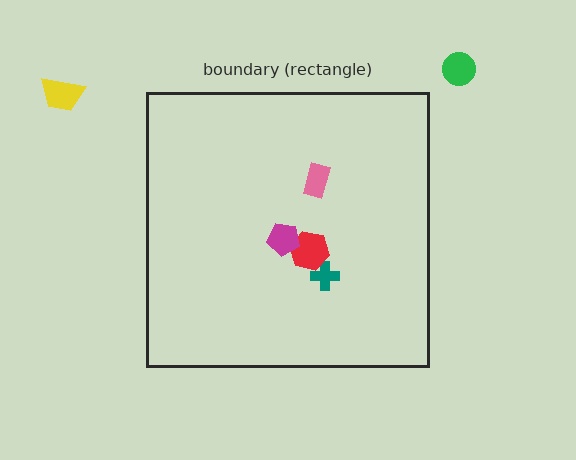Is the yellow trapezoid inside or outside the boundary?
Outside.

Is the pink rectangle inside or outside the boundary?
Inside.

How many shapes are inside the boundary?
4 inside, 2 outside.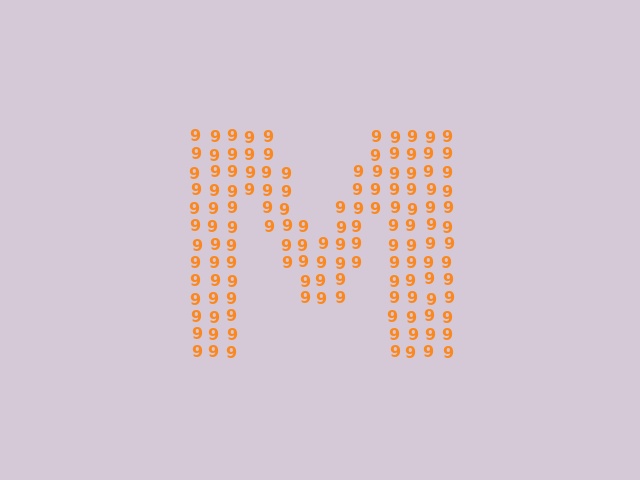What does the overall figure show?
The overall figure shows the letter M.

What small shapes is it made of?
It is made of small digit 9's.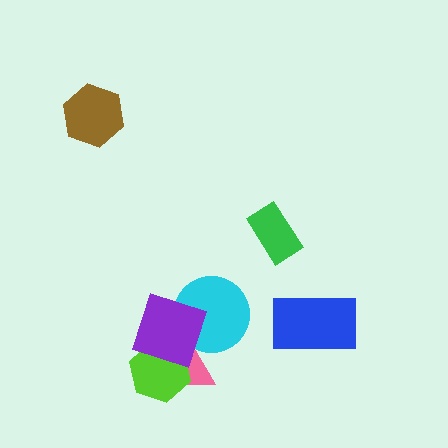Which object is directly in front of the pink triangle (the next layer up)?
The lime hexagon is directly in front of the pink triangle.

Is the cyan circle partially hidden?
Yes, it is partially covered by another shape.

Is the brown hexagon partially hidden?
No, no other shape covers it.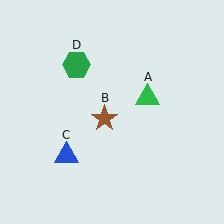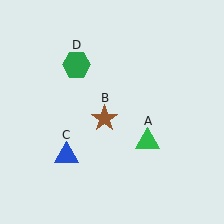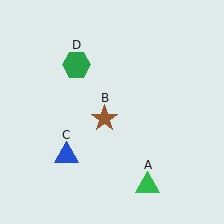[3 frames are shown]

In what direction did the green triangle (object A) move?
The green triangle (object A) moved down.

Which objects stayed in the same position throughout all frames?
Brown star (object B) and blue triangle (object C) and green hexagon (object D) remained stationary.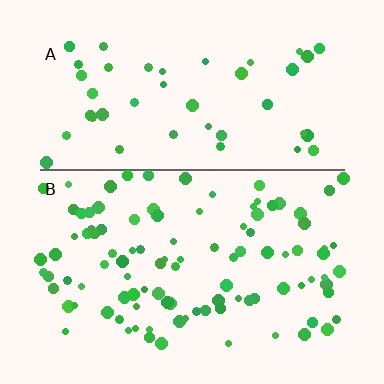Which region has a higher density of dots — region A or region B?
B (the bottom).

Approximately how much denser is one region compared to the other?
Approximately 2.3× — region B over region A.